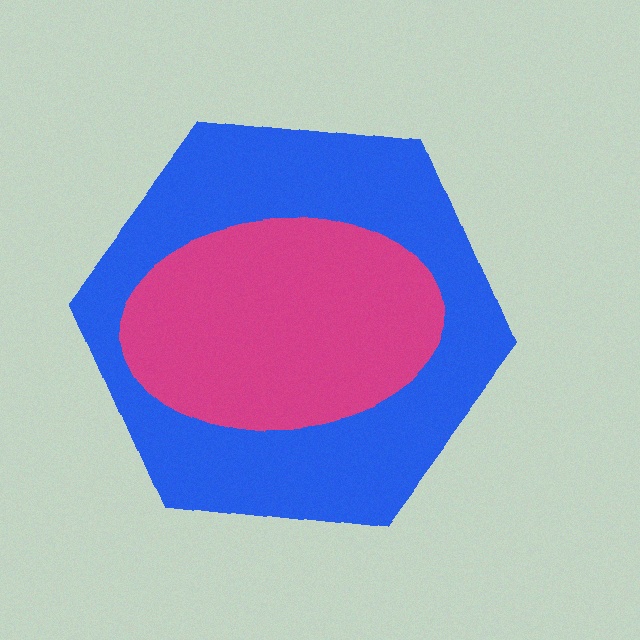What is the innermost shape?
The magenta ellipse.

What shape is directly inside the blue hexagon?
The magenta ellipse.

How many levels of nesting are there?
2.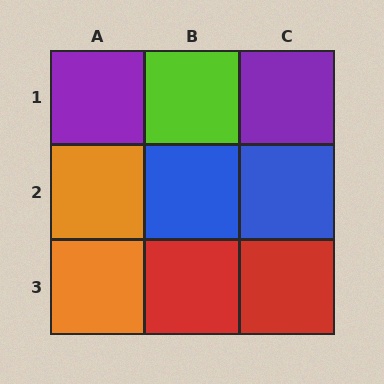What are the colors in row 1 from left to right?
Purple, lime, purple.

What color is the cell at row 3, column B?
Red.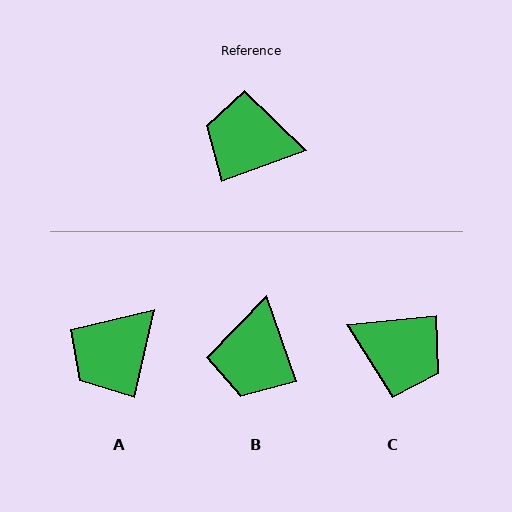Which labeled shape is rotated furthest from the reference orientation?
C, about 167 degrees away.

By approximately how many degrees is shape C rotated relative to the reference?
Approximately 167 degrees counter-clockwise.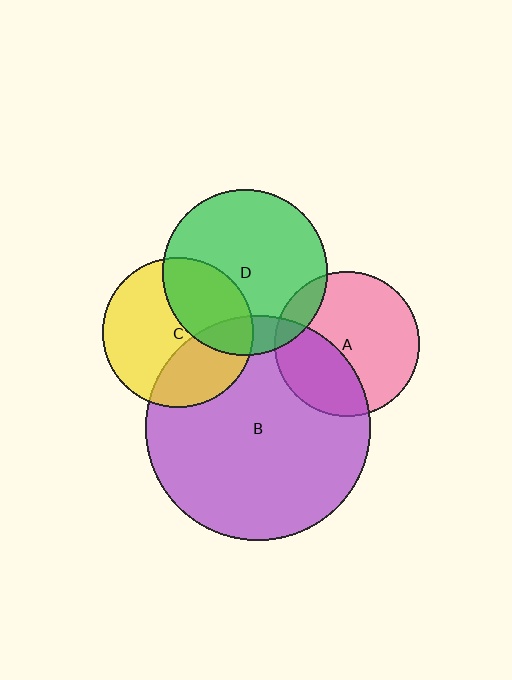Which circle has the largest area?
Circle B (purple).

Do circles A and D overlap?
Yes.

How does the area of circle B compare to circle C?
Approximately 2.2 times.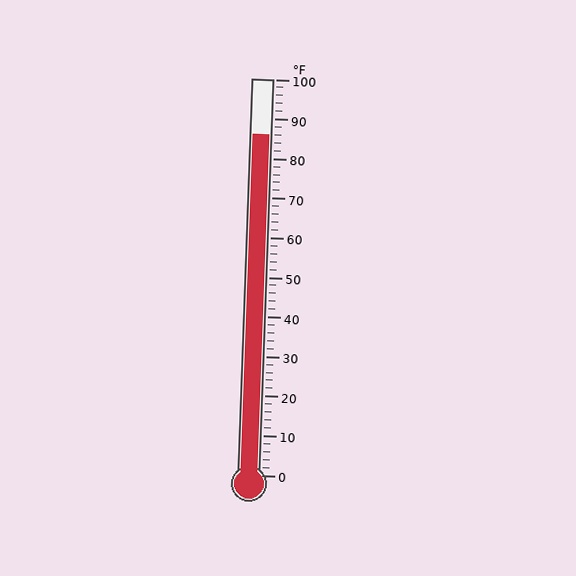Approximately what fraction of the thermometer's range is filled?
The thermometer is filled to approximately 85% of its range.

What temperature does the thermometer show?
The thermometer shows approximately 86°F.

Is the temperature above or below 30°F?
The temperature is above 30°F.